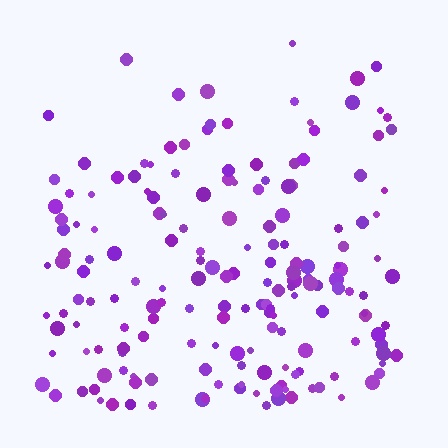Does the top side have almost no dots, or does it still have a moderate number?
Still a moderate number, just noticeably fewer than the bottom.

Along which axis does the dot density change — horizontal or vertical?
Vertical.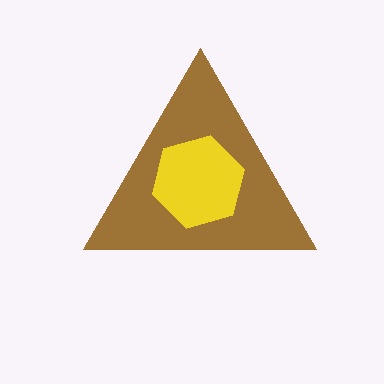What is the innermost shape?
The yellow hexagon.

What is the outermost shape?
The brown triangle.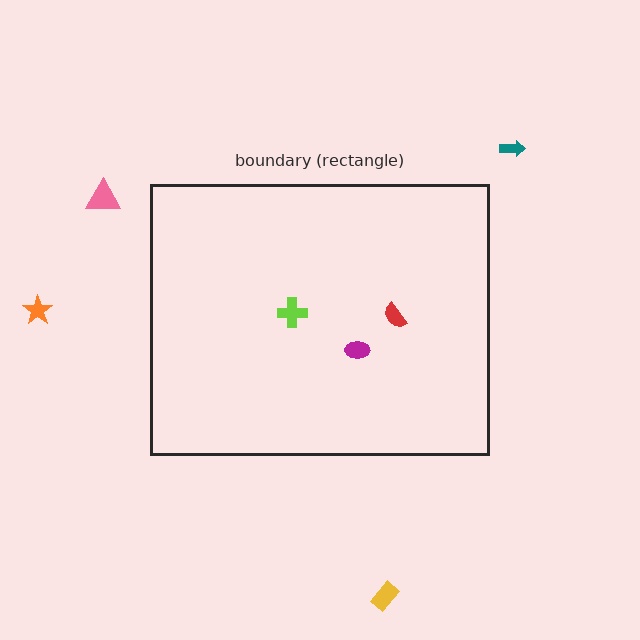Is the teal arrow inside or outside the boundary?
Outside.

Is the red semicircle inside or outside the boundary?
Inside.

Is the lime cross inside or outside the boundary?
Inside.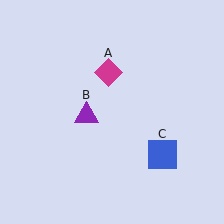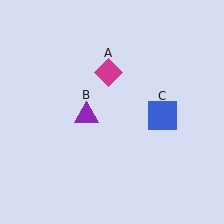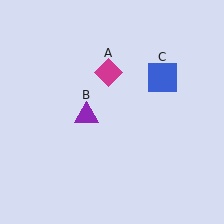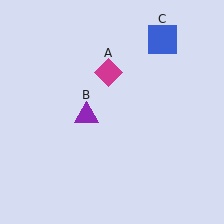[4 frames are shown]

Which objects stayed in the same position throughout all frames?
Magenta diamond (object A) and purple triangle (object B) remained stationary.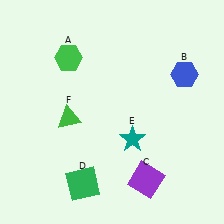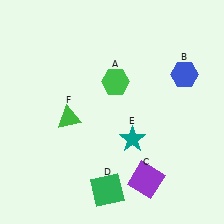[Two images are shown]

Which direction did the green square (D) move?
The green square (D) moved right.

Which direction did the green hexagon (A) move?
The green hexagon (A) moved right.